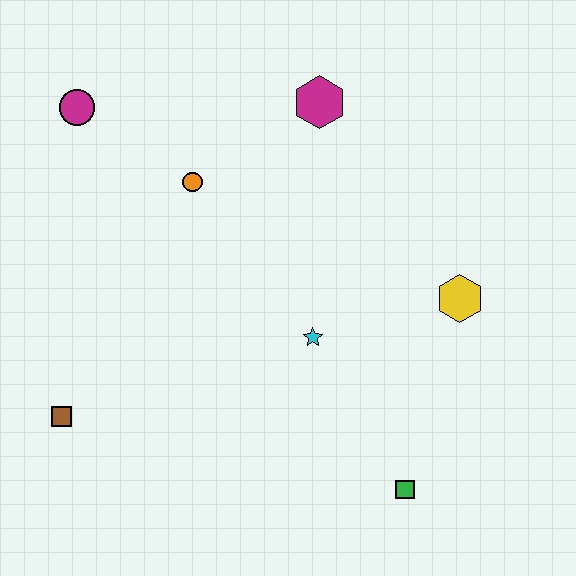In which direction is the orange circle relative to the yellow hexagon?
The orange circle is to the left of the yellow hexagon.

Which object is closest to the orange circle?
The magenta circle is closest to the orange circle.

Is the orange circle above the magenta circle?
No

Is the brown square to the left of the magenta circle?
Yes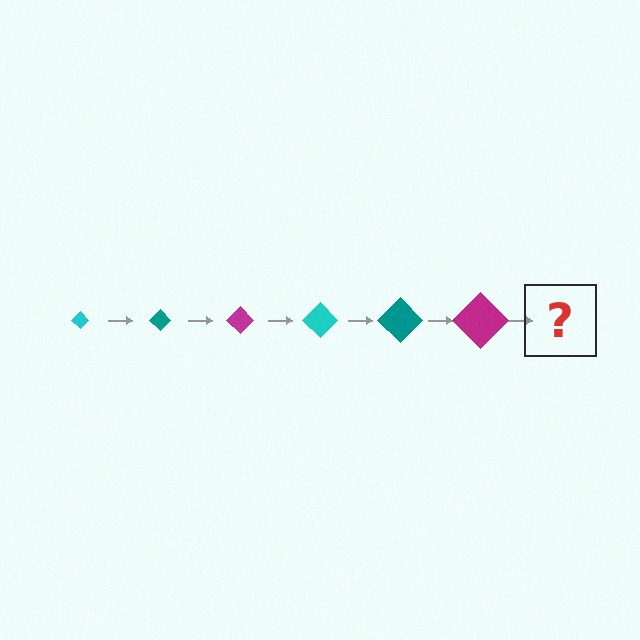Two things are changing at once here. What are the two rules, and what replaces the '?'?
The two rules are that the diamond grows larger each step and the color cycles through cyan, teal, and magenta. The '?' should be a cyan diamond, larger than the previous one.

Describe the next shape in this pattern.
It should be a cyan diamond, larger than the previous one.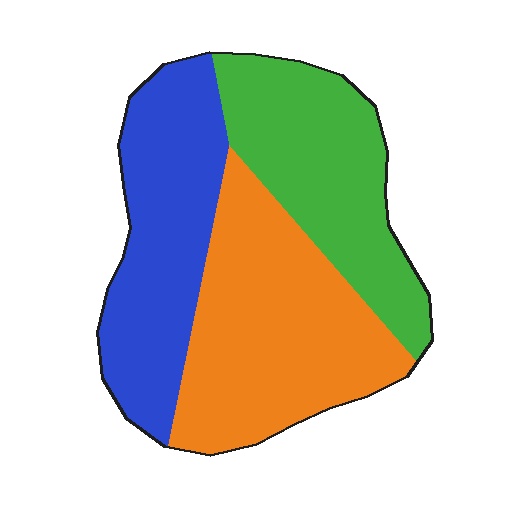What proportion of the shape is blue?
Blue covers roughly 30% of the shape.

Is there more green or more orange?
Orange.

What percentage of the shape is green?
Green covers about 30% of the shape.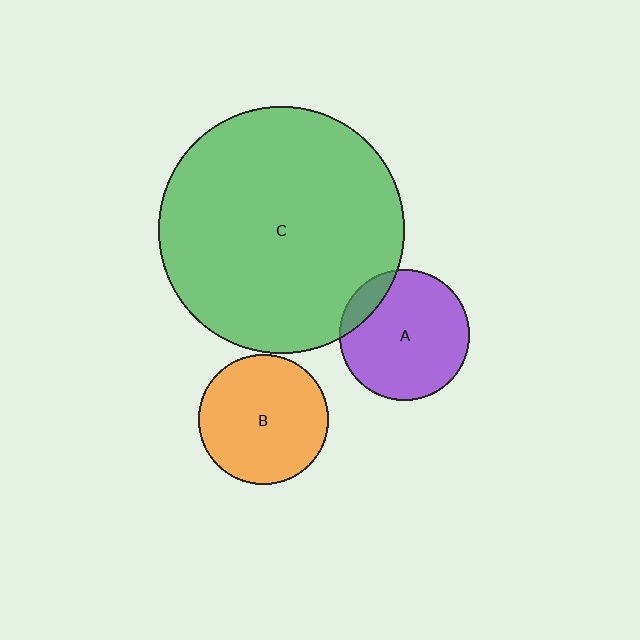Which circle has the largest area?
Circle C (green).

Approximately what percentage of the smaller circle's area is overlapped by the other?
Approximately 10%.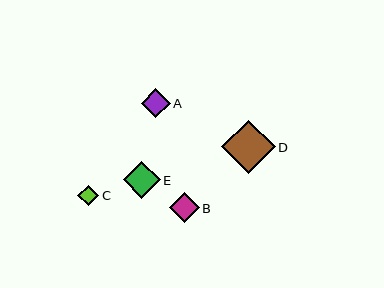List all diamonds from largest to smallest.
From largest to smallest: D, E, B, A, C.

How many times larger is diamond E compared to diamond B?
Diamond E is approximately 1.2 times the size of diamond B.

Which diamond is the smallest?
Diamond C is the smallest with a size of approximately 21 pixels.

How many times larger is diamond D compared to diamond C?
Diamond D is approximately 2.6 times the size of diamond C.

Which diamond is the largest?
Diamond D is the largest with a size of approximately 53 pixels.